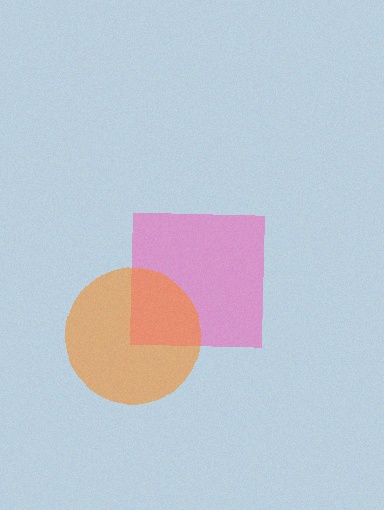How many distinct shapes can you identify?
There are 2 distinct shapes: a pink square, an orange circle.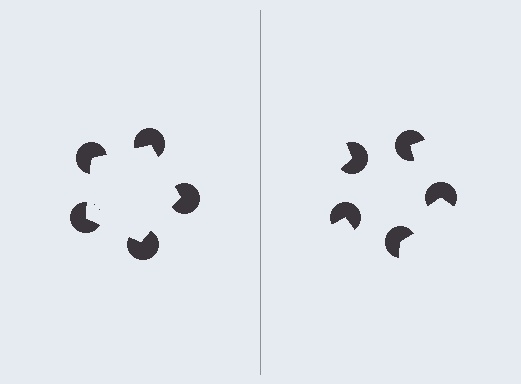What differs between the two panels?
The pac-man discs are positioned identically on both sides; only the wedge orientations differ. On the left they align to a pentagon; on the right they are misaligned.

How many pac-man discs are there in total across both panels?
10 — 5 on each side.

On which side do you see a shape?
An illusory pentagon appears on the left side. On the right side the wedge cuts are rotated, so no coherent shape forms.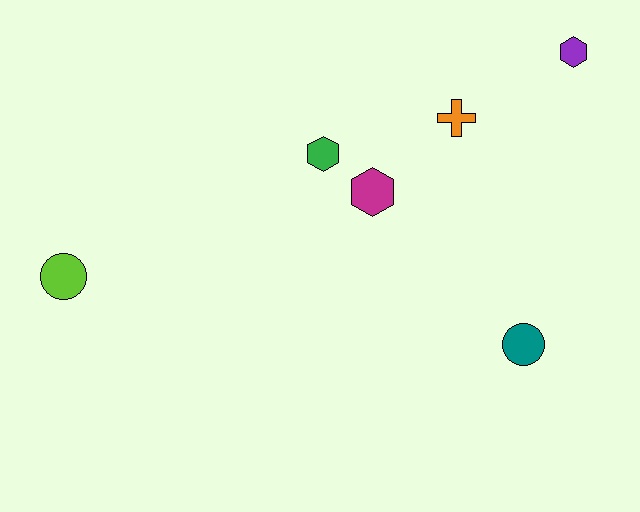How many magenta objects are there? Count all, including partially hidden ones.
There is 1 magenta object.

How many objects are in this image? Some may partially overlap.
There are 6 objects.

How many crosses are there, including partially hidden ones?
There is 1 cross.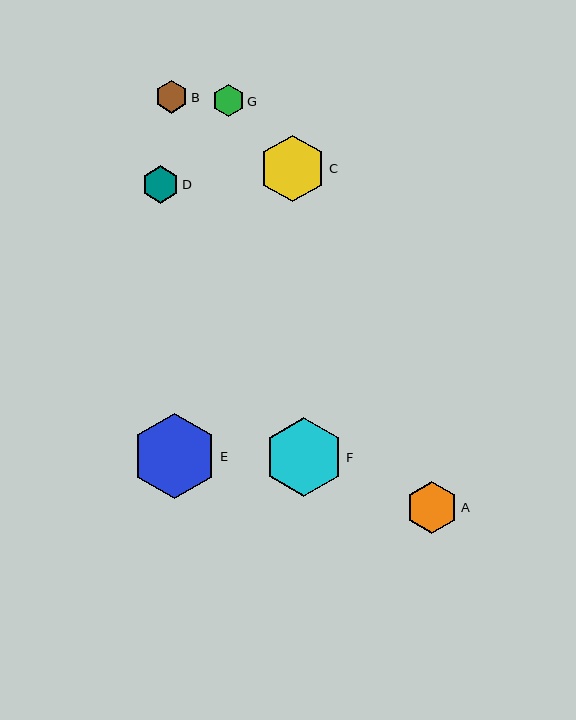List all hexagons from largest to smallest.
From largest to smallest: E, F, C, A, D, B, G.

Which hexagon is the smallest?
Hexagon G is the smallest with a size of approximately 32 pixels.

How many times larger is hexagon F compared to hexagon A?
Hexagon F is approximately 1.5 times the size of hexagon A.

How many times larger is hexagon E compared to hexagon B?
Hexagon E is approximately 2.6 times the size of hexagon B.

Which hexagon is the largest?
Hexagon E is the largest with a size of approximately 86 pixels.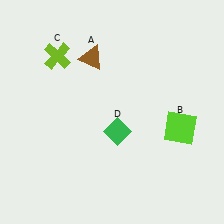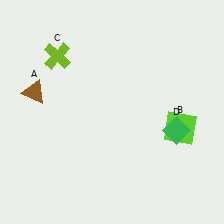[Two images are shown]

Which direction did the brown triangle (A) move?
The brown triangle (A) moved left.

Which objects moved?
The objects that moved are: the brown triangle (A), the green diamond (D).